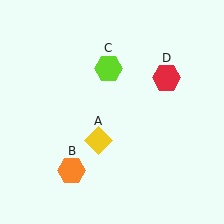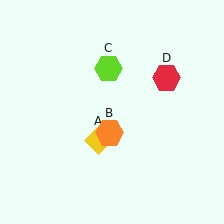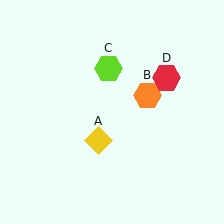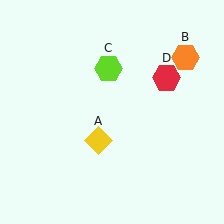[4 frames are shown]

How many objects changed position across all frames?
1 object changed position: orange hexagon (object B).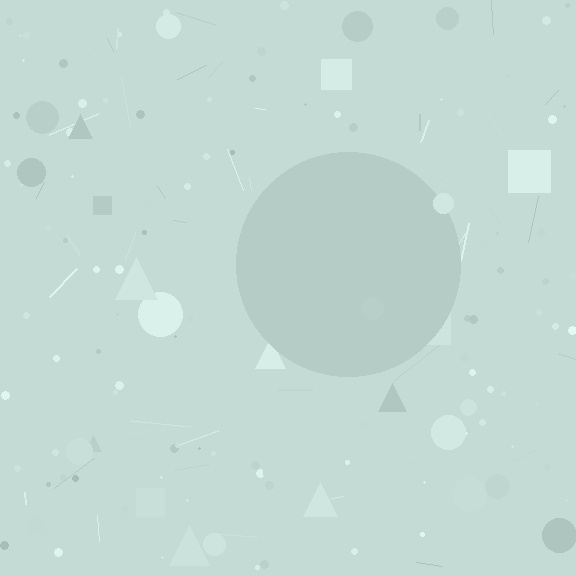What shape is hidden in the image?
A circle is hidden in the image.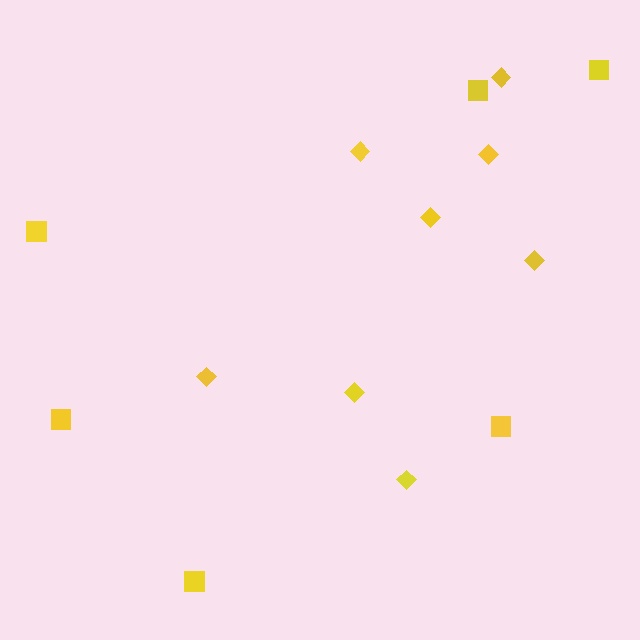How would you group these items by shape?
There are 2 groups: one group of squares (6) and one group of diamonds (8).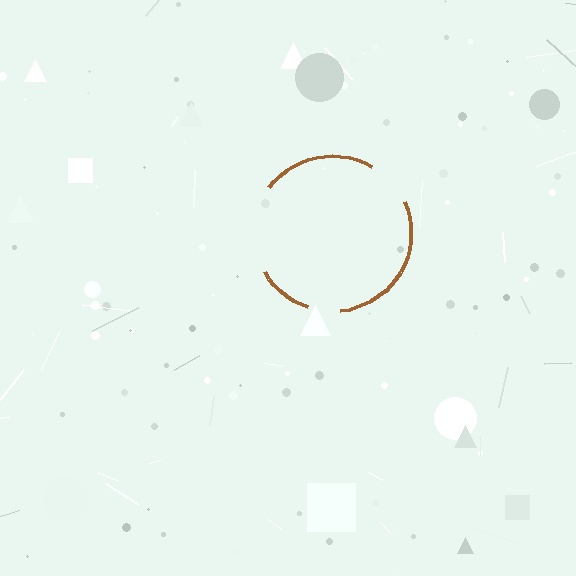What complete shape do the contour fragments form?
The contour fragments form a circle.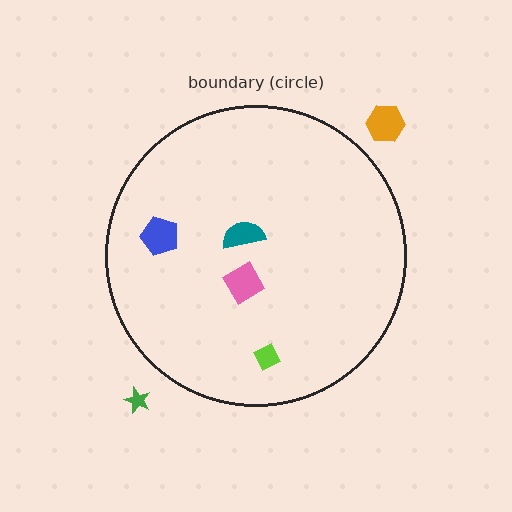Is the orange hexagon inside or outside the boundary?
Outside.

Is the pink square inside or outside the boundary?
Inside.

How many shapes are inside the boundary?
4 inside, 2 outside.